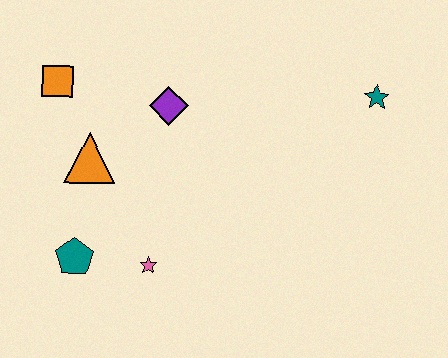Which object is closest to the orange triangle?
The orange square is closest to the orange triangle.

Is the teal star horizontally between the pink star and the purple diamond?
No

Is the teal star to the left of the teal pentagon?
No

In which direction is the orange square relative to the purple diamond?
The orange square is to the left of the purple diamond.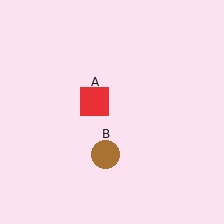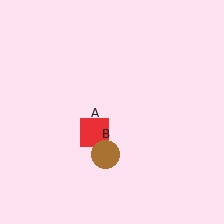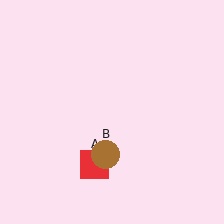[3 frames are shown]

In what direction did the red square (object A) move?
The red square (object A) moved down.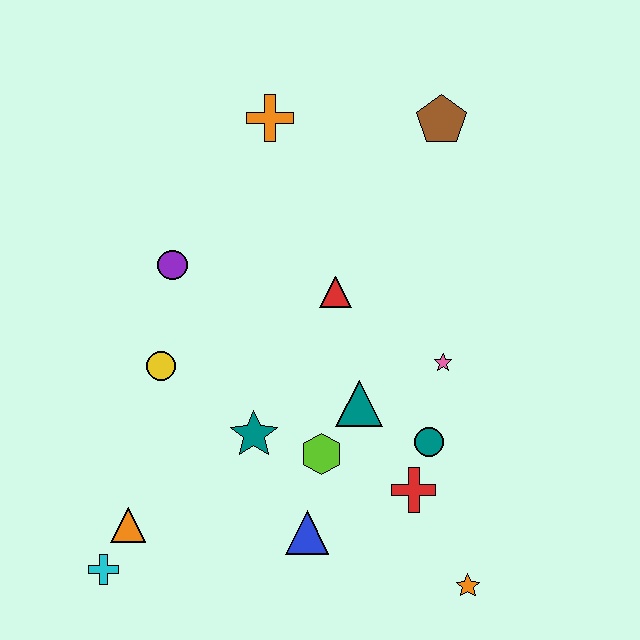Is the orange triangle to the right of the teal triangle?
No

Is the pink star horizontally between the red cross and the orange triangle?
No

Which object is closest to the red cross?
The teal circle is closest to the red cross.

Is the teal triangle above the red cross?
Yes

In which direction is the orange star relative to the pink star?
The orange star is below the pink star.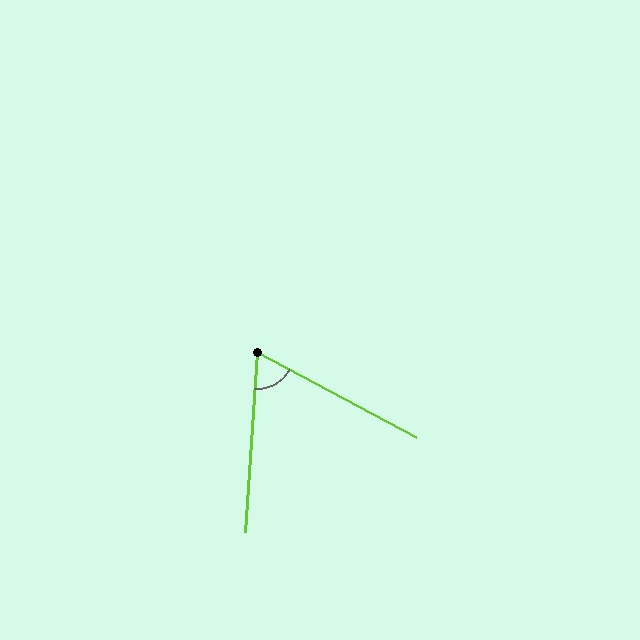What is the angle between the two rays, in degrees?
Approximately 66 degrees.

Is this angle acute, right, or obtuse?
It is acute.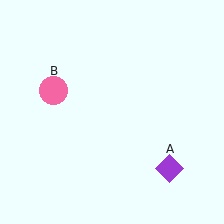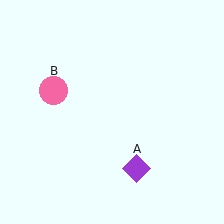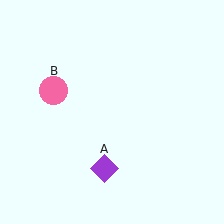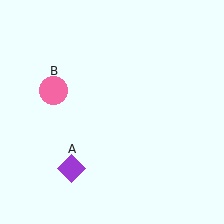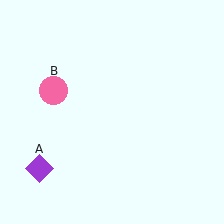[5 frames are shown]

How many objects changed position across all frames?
1 object changed position: purple diamond (object A).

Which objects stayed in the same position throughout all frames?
Pink circle (object B) remained stationary.